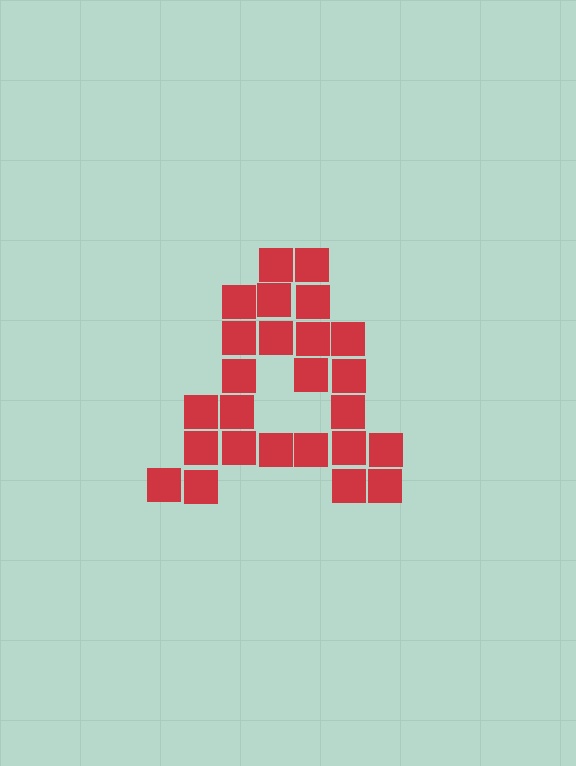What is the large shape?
The large shape is the letter A.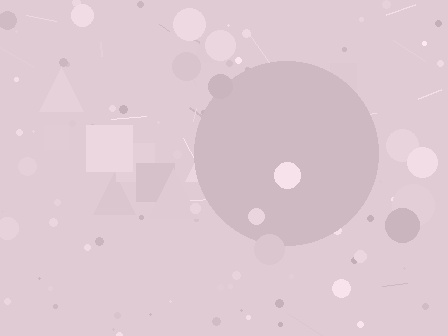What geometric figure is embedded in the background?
A circle is embedded in the background.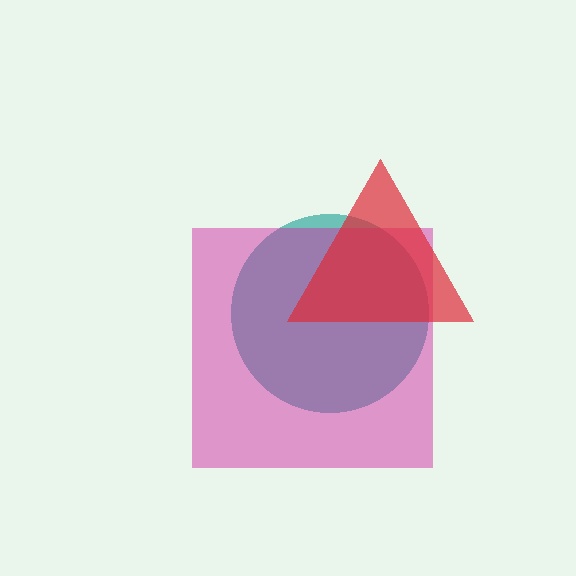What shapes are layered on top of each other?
The layered shapes are: a teal circle, a magenta square, a red triangle.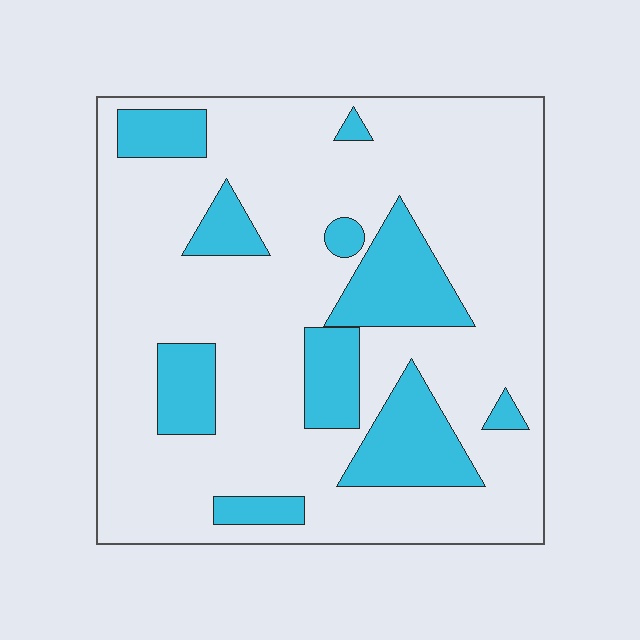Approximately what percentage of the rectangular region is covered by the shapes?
Approximately 20%.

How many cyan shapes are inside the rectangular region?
10.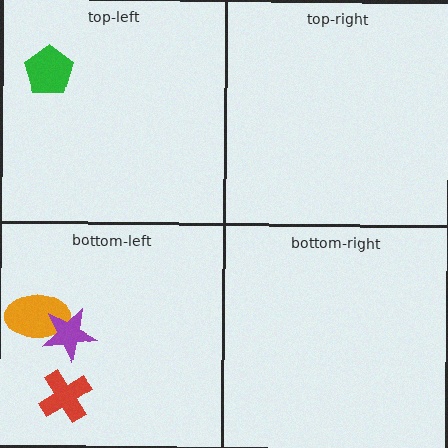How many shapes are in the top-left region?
1.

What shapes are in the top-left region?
The green pentagon.